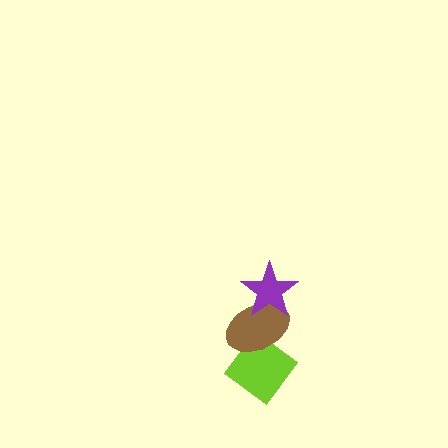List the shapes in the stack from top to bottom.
From top to bottom: the purple star, the brown ellipse, the lime diamond.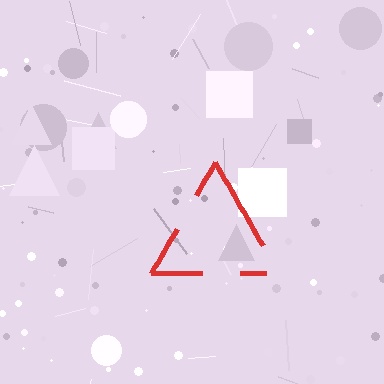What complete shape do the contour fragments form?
The contour fragments form a triangle.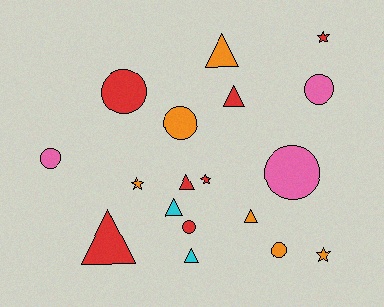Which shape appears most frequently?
Circle, with 7 objects.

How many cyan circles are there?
There are no cyan circles.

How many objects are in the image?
There are 18 objects.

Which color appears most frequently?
Red, with 7 objects.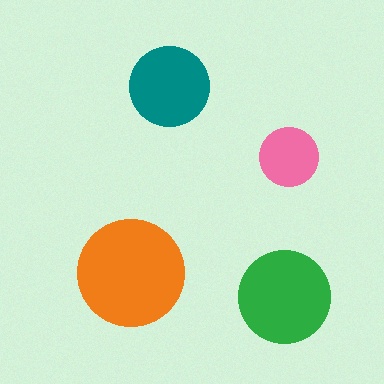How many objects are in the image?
There are 4 objects in the image.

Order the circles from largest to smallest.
the orange one, the green one, the teal one, the pink one.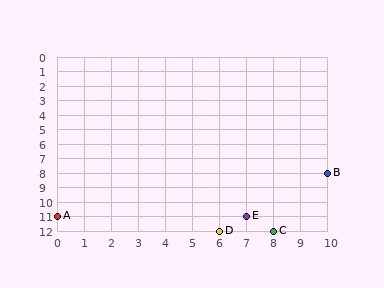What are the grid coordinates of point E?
Point E is at grid coordinates (7, 11).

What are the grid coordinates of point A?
Point A is at grid coordinates (0, 11).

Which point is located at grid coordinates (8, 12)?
Point C is at (8, 12).